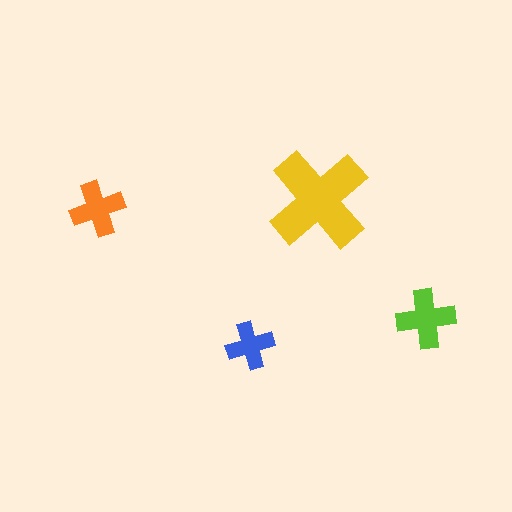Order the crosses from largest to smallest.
the yellow one, the lime one, the orange one, the blue one.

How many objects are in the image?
There are 4 objects in the image.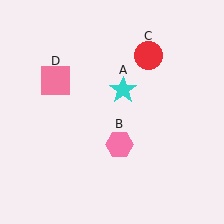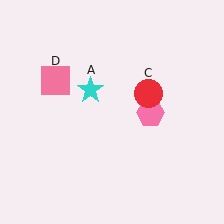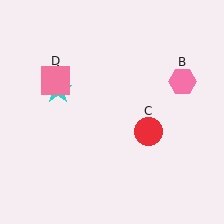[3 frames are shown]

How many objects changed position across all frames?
3 objects changed position: cyan star (object A), pink hexagon (object B), red circle (object C).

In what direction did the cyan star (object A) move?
The cyan star (object A) moved left.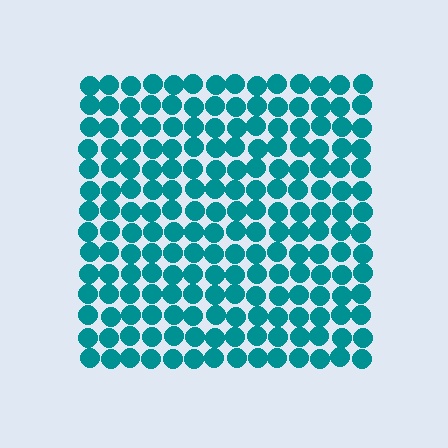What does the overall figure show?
The overall figure shows a square.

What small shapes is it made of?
It is made of small circles.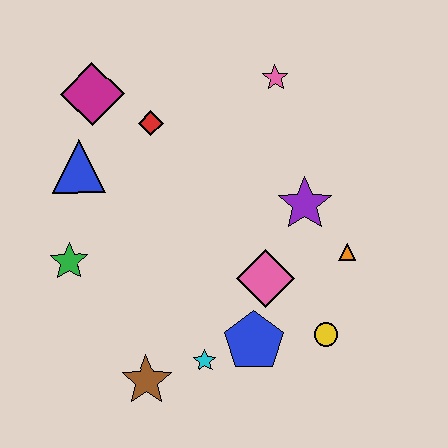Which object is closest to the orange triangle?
The purple star is closest to the orange triangle.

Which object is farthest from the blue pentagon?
The magenta diamond is farthest from the blue pentagon.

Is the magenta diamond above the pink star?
No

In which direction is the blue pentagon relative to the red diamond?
The blue pentagon is below the red diamond.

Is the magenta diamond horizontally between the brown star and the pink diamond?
No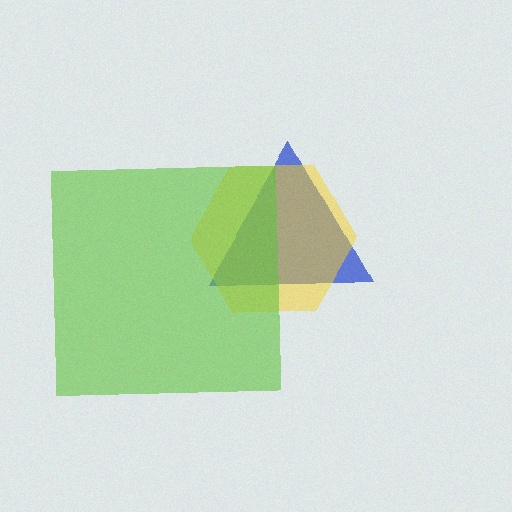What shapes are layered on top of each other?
The layered shapes are: a blue triangle, a yellow hexagon, a lime square.